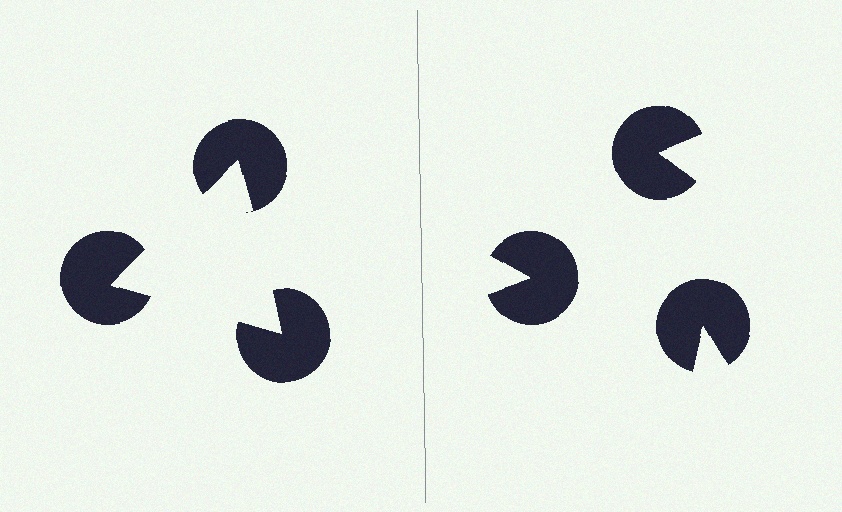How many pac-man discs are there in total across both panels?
6 — 3 on each side.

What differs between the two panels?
The pac-man discs are positioned identically on both sides; only the wedge orientations differ. On the left they align to a triangle; on the right they are misaligned.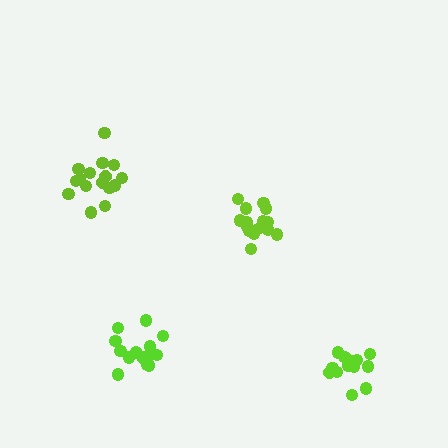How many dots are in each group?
Group 1: 16 dots, Group 2: 14 dots, Group 3: 15 dots, Group 4: 18 dots (63 total).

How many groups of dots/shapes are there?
There are 4 groups.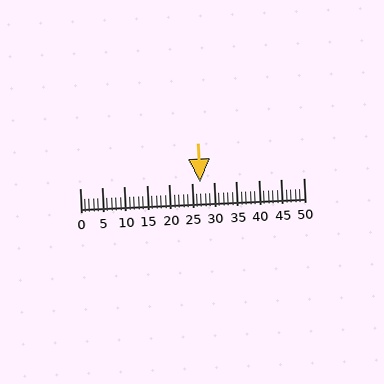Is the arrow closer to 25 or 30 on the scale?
The arrow is closer to 25.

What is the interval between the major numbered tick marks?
The major tick marks are spaced 5 units apart.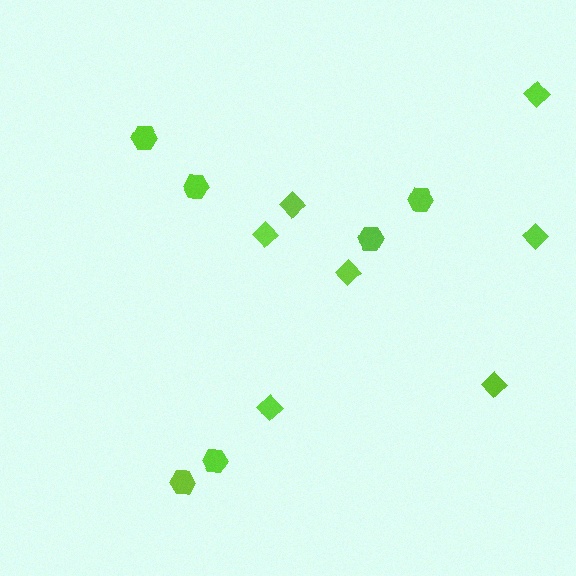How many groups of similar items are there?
There are 2 groups: one group of hexagons (6) and one group of diamonds (7).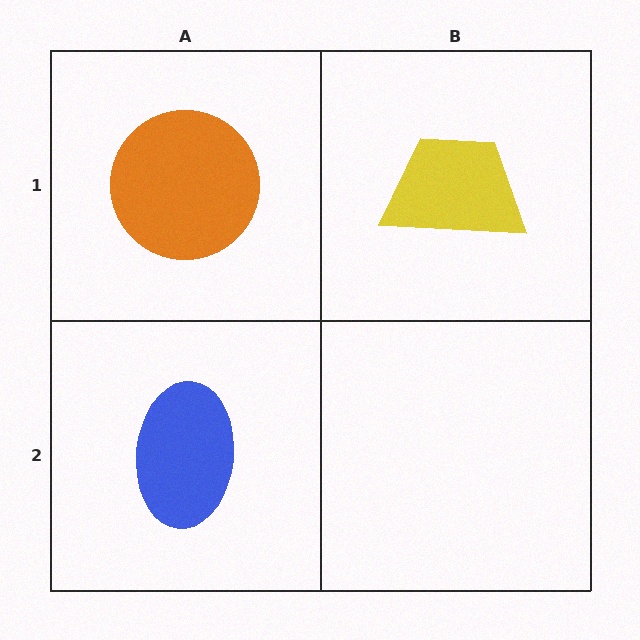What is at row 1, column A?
An orange circle.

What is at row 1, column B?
A yellow trapezoid.